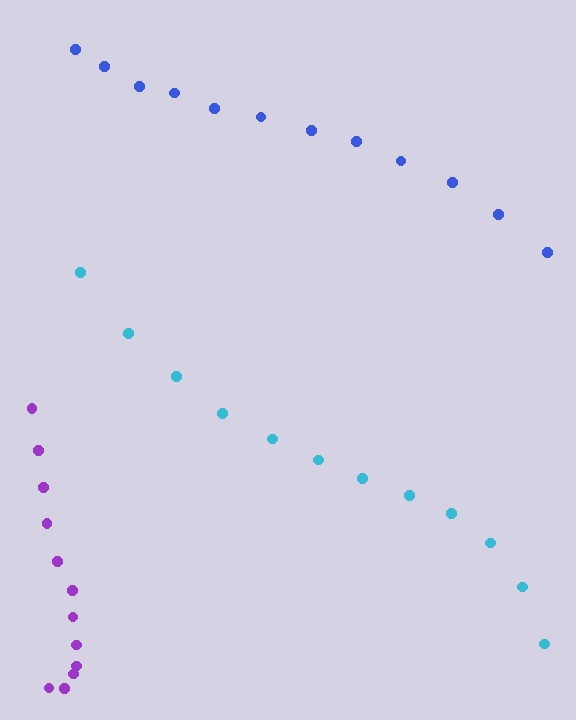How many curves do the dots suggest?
There are 3 distinct paths.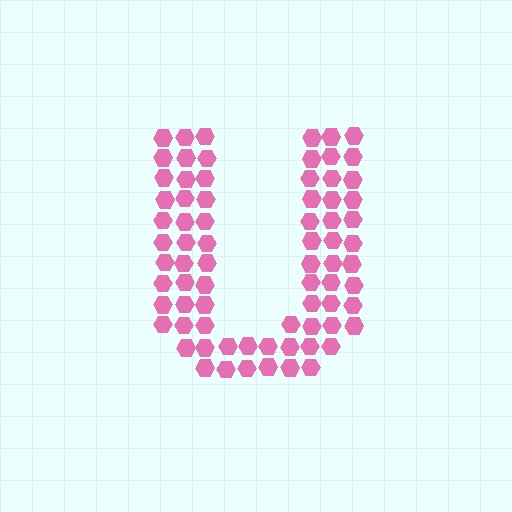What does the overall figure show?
The overall figure shows the letter U.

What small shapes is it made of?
It is made of small hexagons.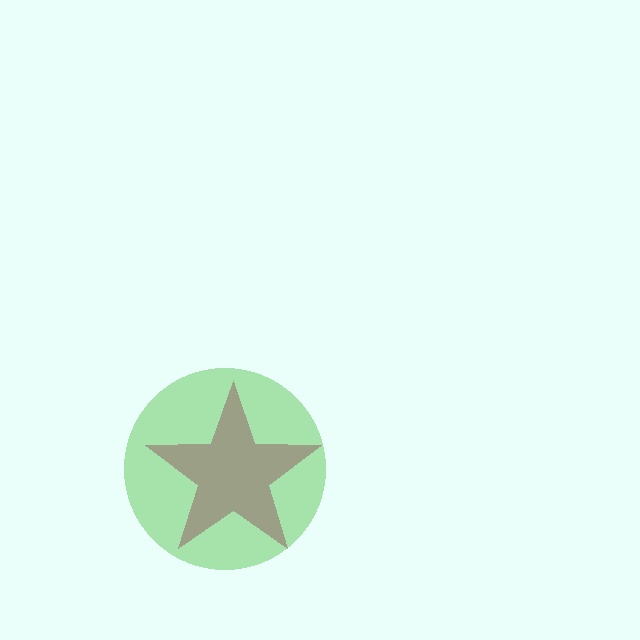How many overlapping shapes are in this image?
There are 2 overlapping shapes in the image.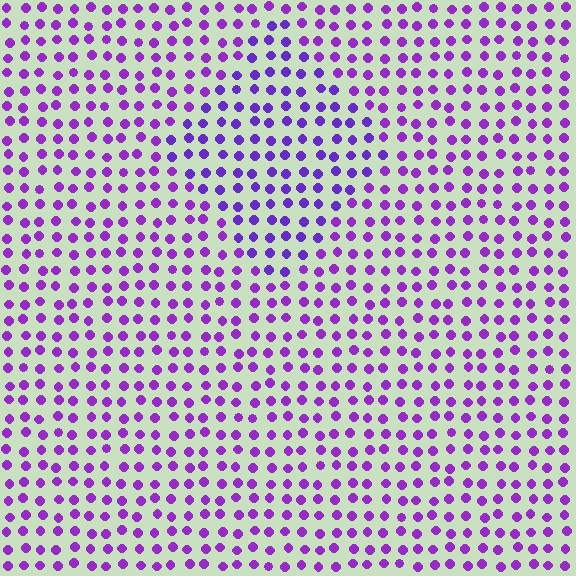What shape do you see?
I see a diamond.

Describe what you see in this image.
The image is filled with small purple elements in a uniform arrangement. A diamond-shaped region is visible where the elements are tinted to a slightly different hue, forming a subtle color boundary.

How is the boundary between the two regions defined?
The boundary is defined purely by a slight shift in hue (about 19 degrees). Spacing, size, and orientation are identical on both sides.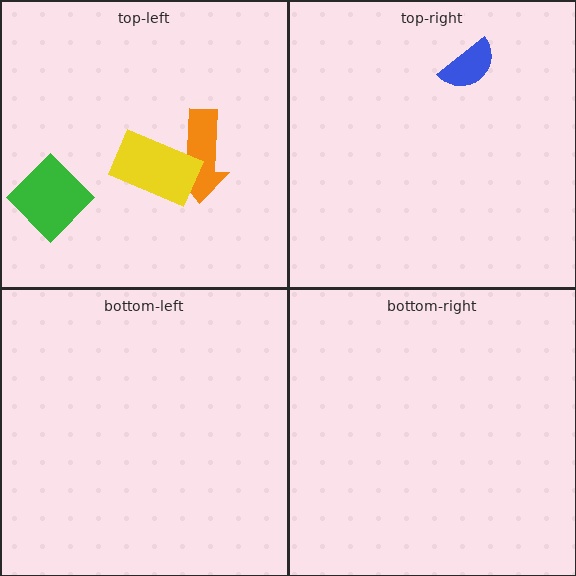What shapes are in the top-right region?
The blue semicircle.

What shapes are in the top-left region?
The green diamond, the orange arrow, the yellow rectangle.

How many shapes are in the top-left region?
3.